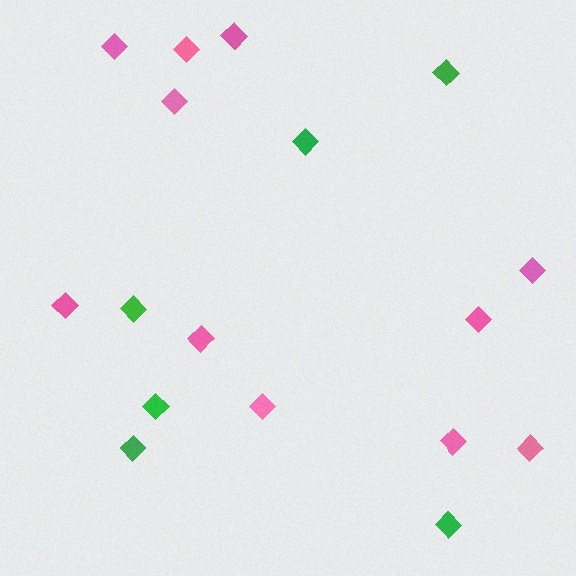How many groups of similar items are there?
There are 2 groups: one group of pink diamonds (11) and one group of green diamonds (6).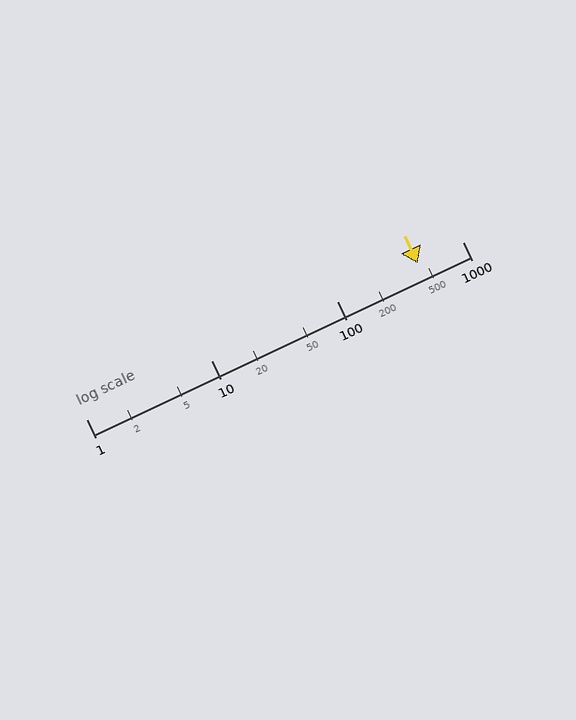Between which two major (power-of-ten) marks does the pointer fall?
The pointer is between 100 and 1000.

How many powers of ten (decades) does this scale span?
The scale spans 3 decades, from 1 to 1000.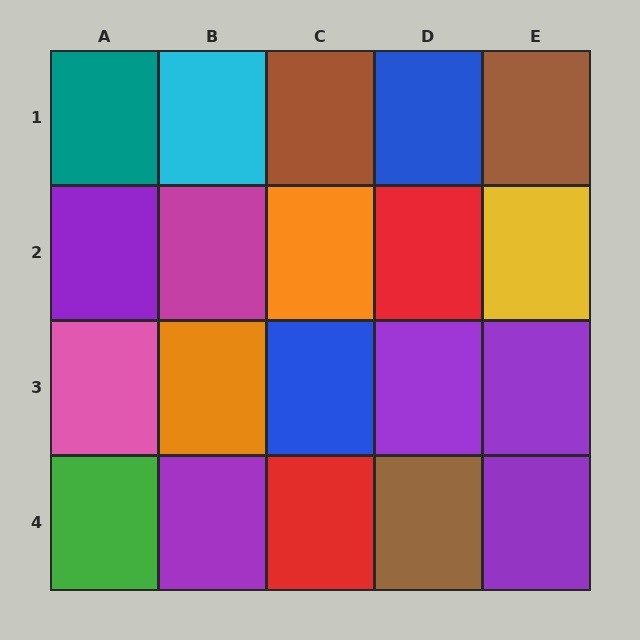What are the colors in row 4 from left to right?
Green, purple, red, brown, purple.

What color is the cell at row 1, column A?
Teal.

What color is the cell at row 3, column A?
Pink.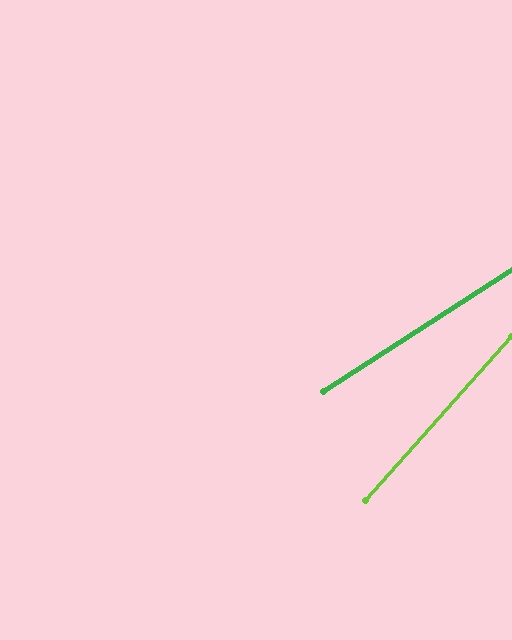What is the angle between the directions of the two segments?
Approximately 16 degrees.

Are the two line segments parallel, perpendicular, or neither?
Neither parallel nor perpendicular — they differ by about 16°.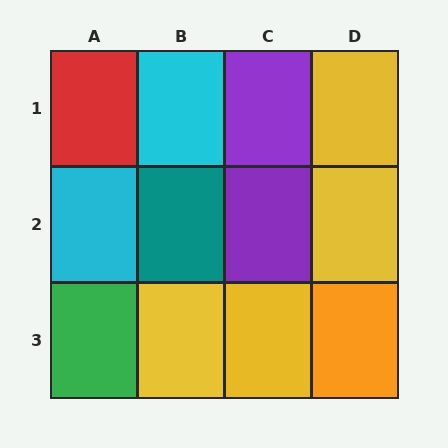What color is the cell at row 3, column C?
Yellow.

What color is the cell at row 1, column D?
Yellow.